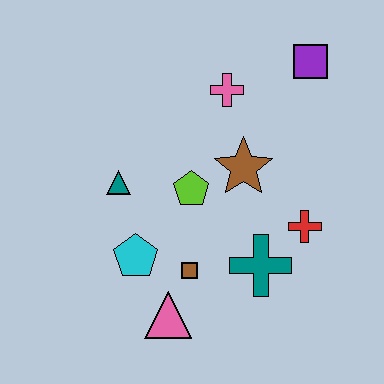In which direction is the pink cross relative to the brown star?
The pink cross is above the brown star.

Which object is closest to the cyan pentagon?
The brown square is closest to the cyan pentagon.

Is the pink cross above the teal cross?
Yes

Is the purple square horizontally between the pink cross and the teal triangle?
No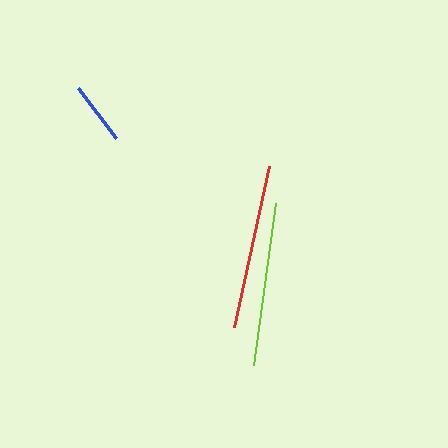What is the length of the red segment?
The red segment is approximately 165 pixels long.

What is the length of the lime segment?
The lime segment is approximately 164 pixels long.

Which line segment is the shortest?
The blue line is the shortest at approximately 62 pixels.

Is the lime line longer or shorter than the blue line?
The lime line is longer than the blue line.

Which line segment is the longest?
The red line is the longest at approximately 165 pixels.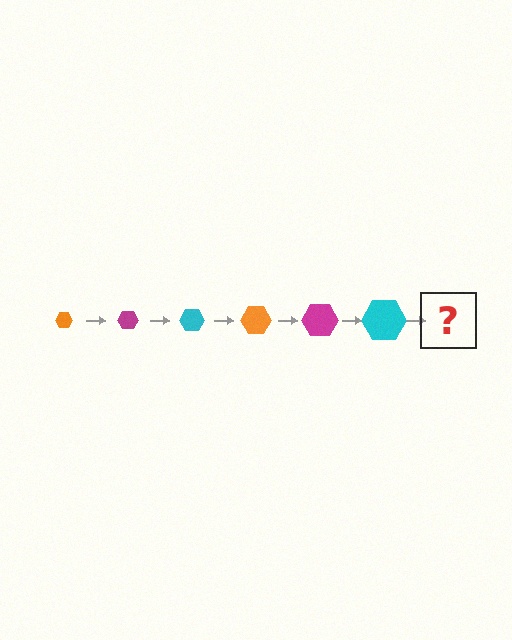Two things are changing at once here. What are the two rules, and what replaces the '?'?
The two rules are that the hexagon grows larger each step and the color cycles through orange, magenta, and cyan. The '?' should be an orange hexagon, larger than the previous one.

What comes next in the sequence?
The next element should be an orange hexagon, larger than the previous one.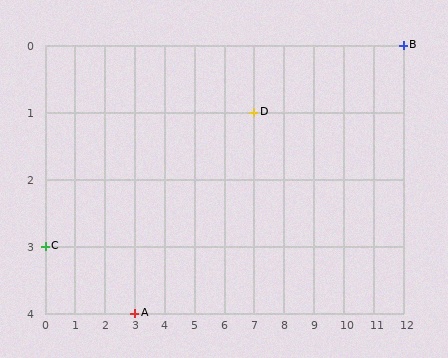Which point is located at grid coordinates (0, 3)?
Point C is at (0, 3).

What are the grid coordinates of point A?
Point A is at grid coordinates (3, 4).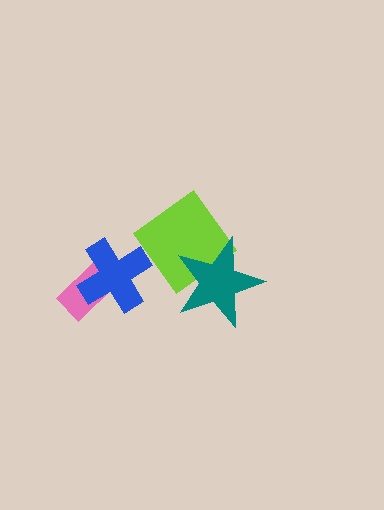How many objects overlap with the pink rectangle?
1 object overlaps with the pink rectangle.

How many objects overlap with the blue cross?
1 object overlaps with the blue cross.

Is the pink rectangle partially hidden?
Yes, it is partially covered by another shape.